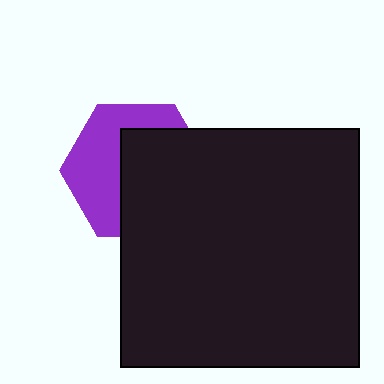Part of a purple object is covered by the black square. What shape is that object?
It is a hexagon.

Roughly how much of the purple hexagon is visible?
About half of it is visible (roughly 45%).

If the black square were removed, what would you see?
You would see the complete purple hexagon.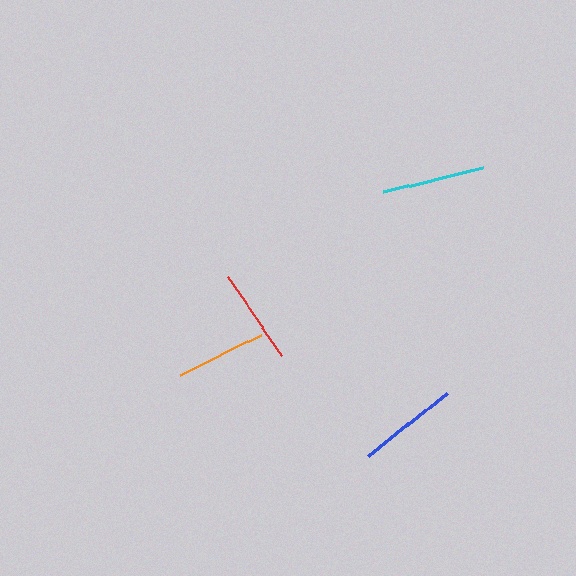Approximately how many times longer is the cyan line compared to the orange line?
The cyan line is approximately 1.1 times the length of the orange line.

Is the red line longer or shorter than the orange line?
The red line is longer than the orange line.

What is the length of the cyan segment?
The cyan segment is approximately 103 pixels long.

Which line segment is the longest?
The cyan line is the longest at approximately 103 pixels.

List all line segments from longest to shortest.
From longest to shortest: cyan, blue, red, orange.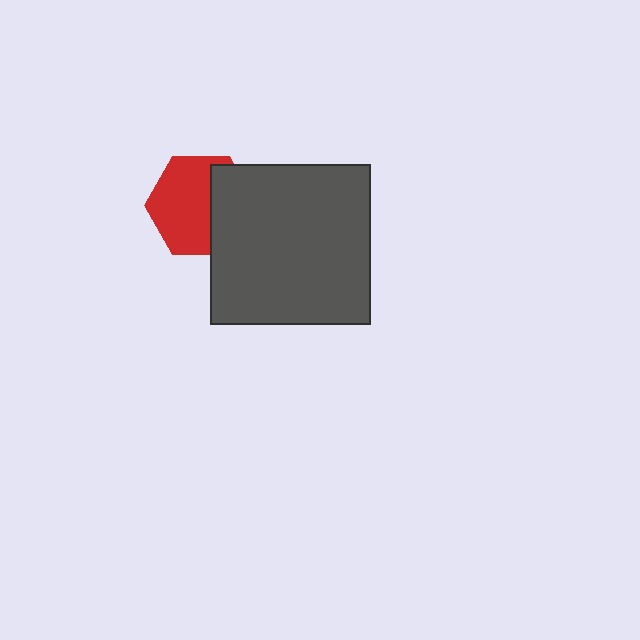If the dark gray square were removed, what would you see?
You would see the complete red hexagon.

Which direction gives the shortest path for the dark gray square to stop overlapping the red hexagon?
Moving right gives the shortest separation.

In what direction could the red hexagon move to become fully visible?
The red hexagon could move left. That would shift it out from behind the dark gray square entirely.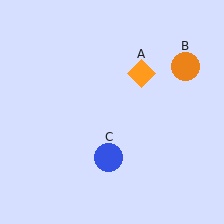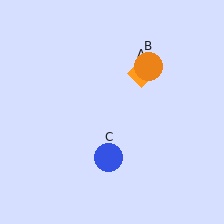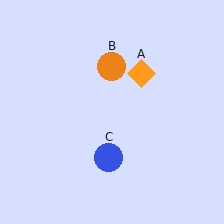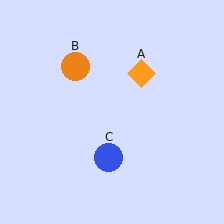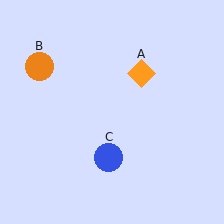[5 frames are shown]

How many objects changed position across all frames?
1 object changed position: orange circle (object B).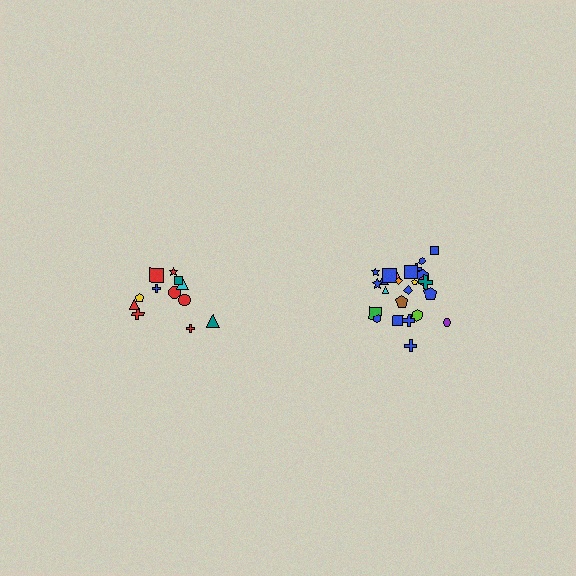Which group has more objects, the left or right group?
The right group.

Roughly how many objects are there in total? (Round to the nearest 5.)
Roughly 35 objects in total.